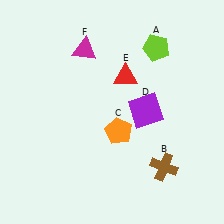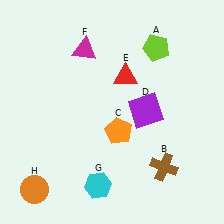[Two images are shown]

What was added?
A cyan hexagon (G), an orange circle (H) were added in Image 2.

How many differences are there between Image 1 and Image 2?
There are 2 differences between the two images.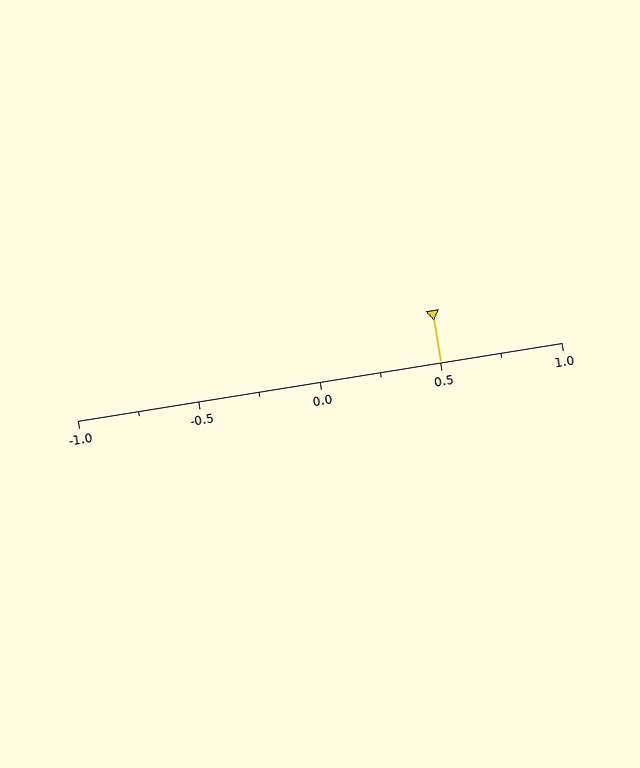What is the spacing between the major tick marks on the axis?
The major ticks are spaced 0.5 apart.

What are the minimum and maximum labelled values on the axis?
The axis runs from -1.0 to 1.0.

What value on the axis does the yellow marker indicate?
The marker indicates approximately 0.5.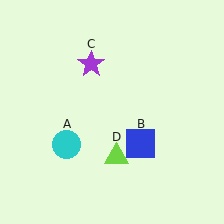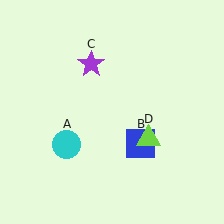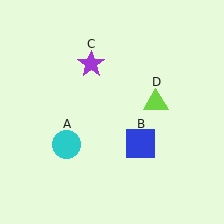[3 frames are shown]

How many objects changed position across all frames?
1 object changed position: lime triangle (object D).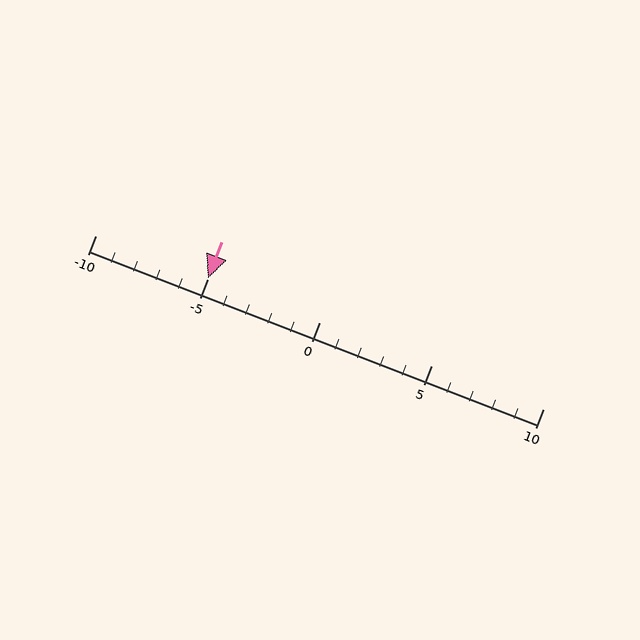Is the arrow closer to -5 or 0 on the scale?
The arrow is closer to -5.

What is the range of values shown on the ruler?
The ruler shows values from -10 to 10.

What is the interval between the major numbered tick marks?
The major tick marks are spaced 5 units apart.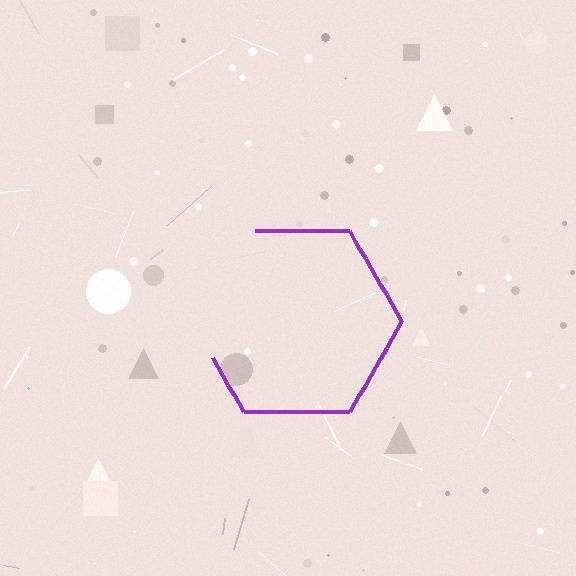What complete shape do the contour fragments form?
The contour fragments form a hexagon.